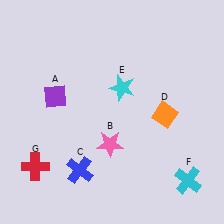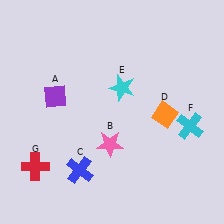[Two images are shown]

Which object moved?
The cyan cross (F) moved up.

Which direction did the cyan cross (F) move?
The cyan cross (F) moved up.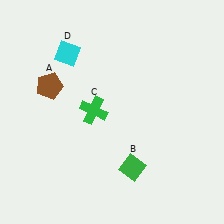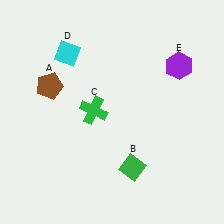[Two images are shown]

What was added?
A purple hexagon (E) was added in Image 2.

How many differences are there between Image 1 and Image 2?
There is 1 difference between the two images.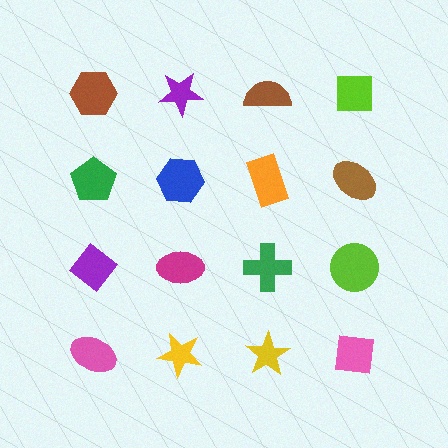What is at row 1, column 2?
A purple star.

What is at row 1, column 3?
A brown semicircle.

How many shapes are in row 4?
4 shapes.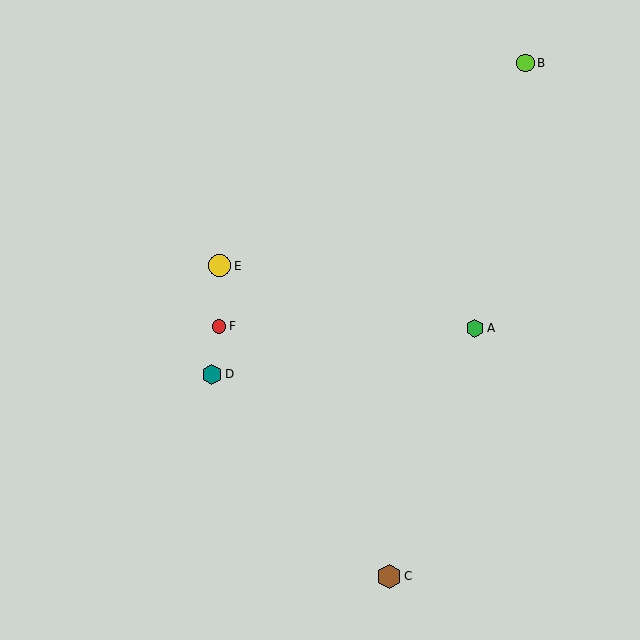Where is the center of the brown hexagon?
The center of the brown hexagon is at (389, 576).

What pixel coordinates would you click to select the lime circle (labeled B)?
Click at (526, 63) to select the lime circle B.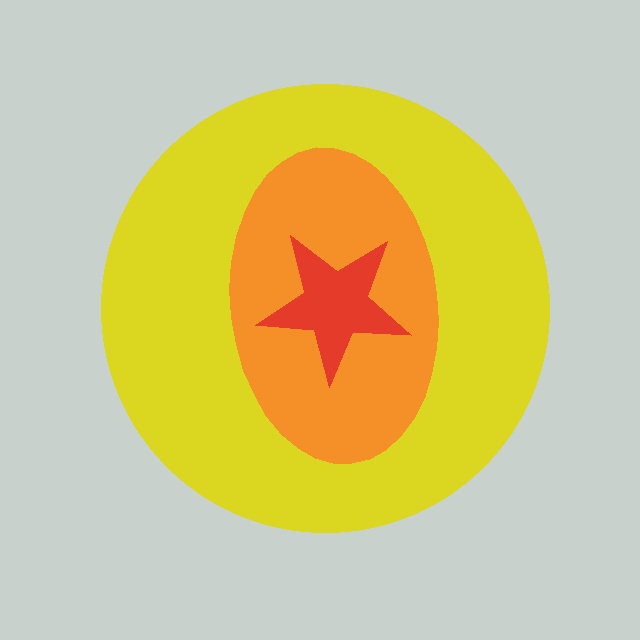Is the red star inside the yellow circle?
Yes.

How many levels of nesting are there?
3.